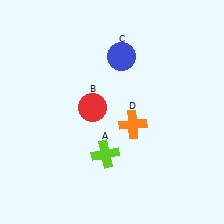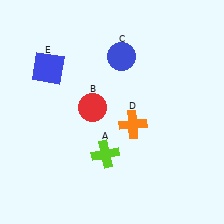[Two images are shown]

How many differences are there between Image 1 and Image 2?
There is 1 difference between the two images.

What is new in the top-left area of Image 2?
A blue square (E) was added in the top-left area of Image 2.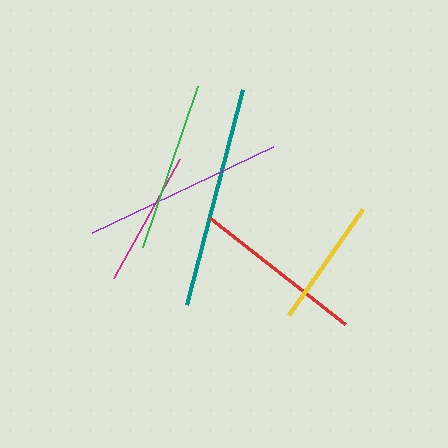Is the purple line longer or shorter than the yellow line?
The purple line is longer than the yellow line.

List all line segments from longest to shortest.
From longest to shortest: teal, purple, red, green, magenta, yellow.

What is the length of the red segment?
The red segment is approximately 172 pixels long.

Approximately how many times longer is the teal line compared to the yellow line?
The teal line is approximately 1.7 times the length of the yellow line.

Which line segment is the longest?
The teal line is the longest at approximately 223 pixels.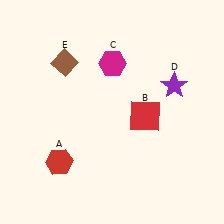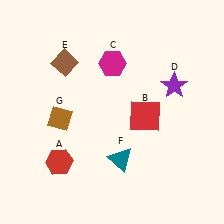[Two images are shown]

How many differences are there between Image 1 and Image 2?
There are 2 differences between the two images.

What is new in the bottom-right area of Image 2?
A teal triangle (F) was added in the bottom-right area of Image 2.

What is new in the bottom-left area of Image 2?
A brown diamond (G) was added in the bottom-left area of Image 2.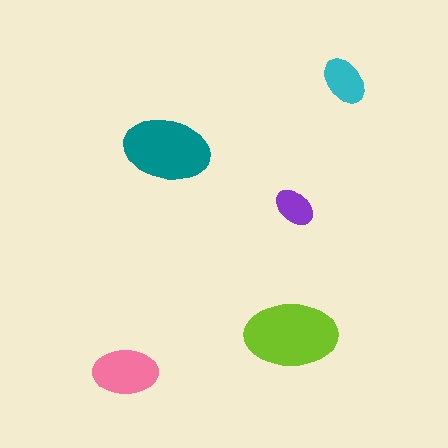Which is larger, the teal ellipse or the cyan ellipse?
The teal one.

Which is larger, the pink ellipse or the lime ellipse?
The lime one.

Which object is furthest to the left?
The pink ellipse is leftmost.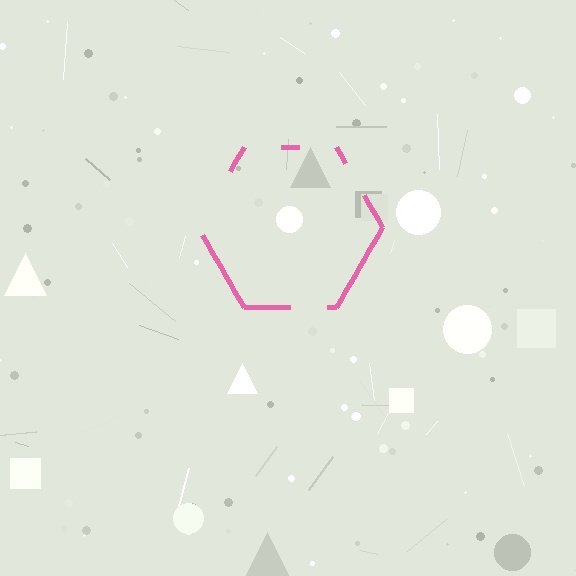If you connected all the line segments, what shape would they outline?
They would outline a hexagon.